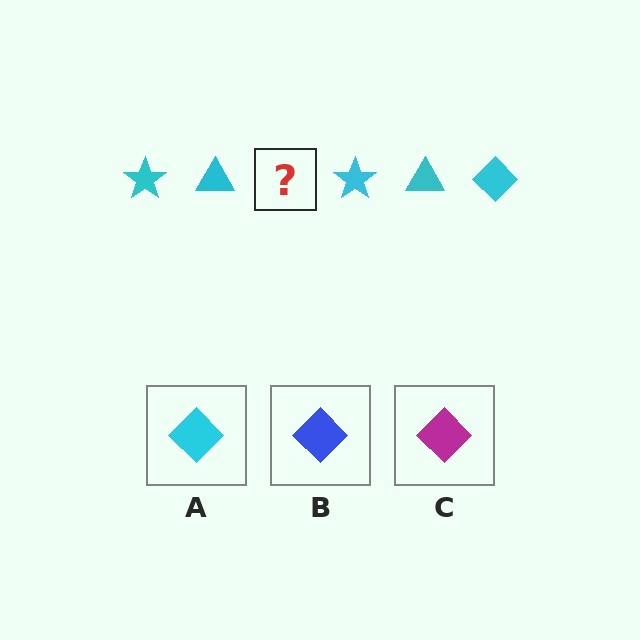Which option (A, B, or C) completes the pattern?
A.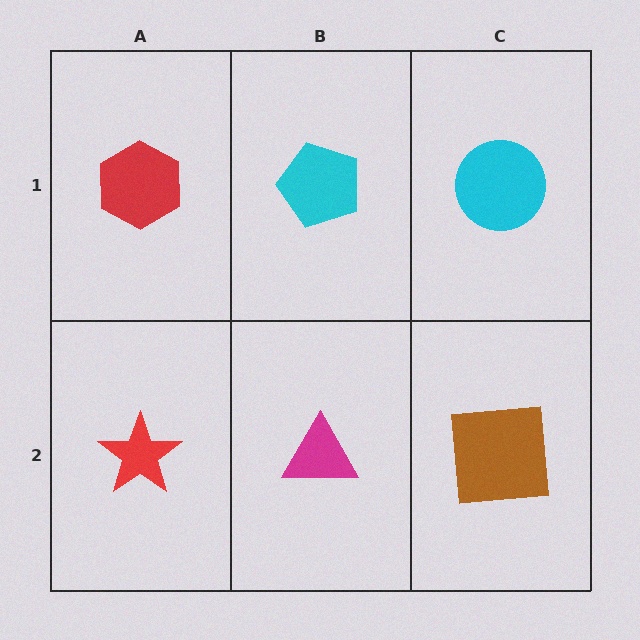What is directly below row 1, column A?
A red star.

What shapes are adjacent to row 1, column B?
A magenta triangle (row 2, column B), a red hexagon (row 1, column A), a cyan circle (row 1, column C).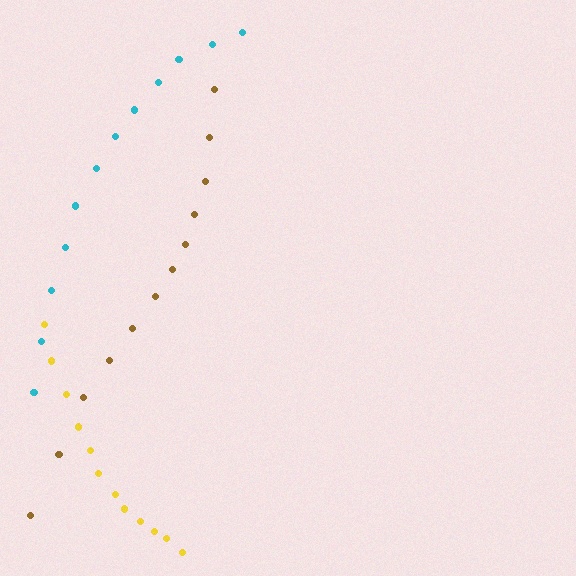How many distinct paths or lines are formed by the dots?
There are 3 distinct paths.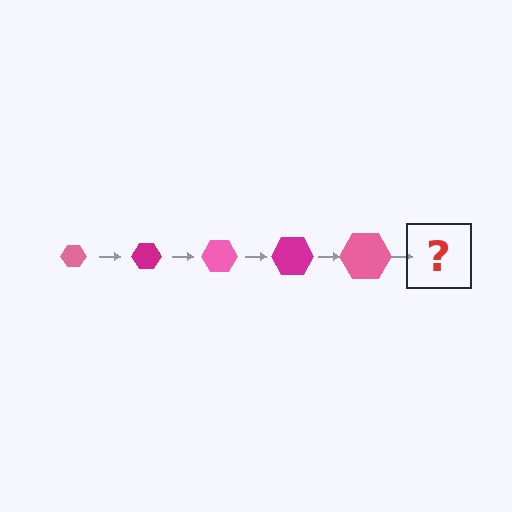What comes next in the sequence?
The next element should be a magenta hexagon, larger than the previous one.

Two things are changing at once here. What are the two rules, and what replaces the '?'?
The two rules are that the hexagon grows larger each step and the color cycles through pink and magenta. The '?' should be a magenta hexagon, larger than the previous one.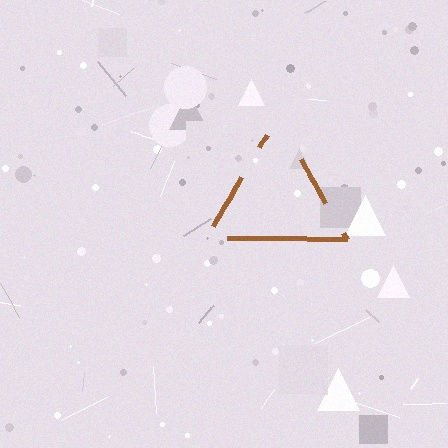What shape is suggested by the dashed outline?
The dashed outline suggests a triangle.